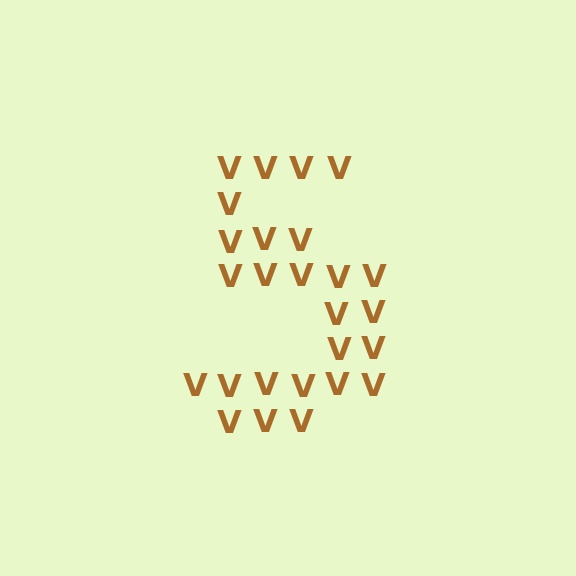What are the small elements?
The small elements are letter V's.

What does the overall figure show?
The overall figure shows the digit 5.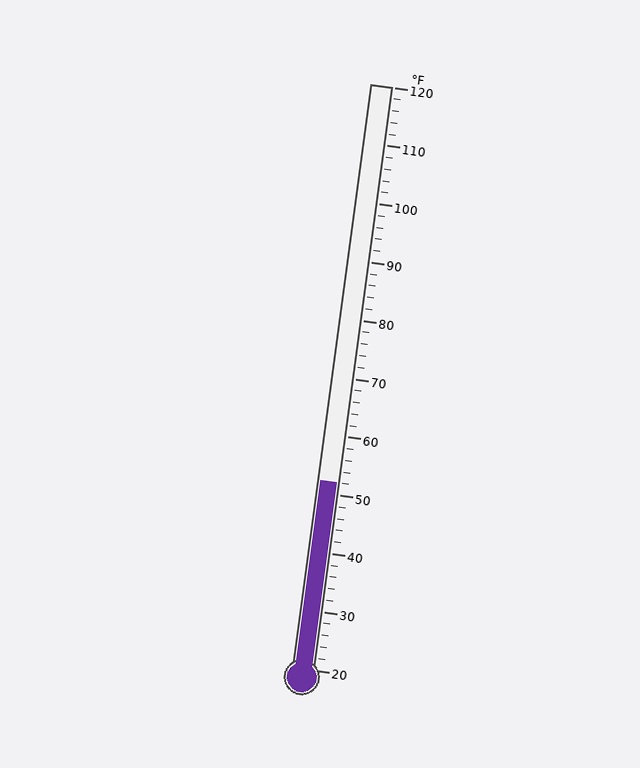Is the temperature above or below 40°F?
The temperature is above 40°F.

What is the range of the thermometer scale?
The thermometer scale ranges from 20°F to 120°F.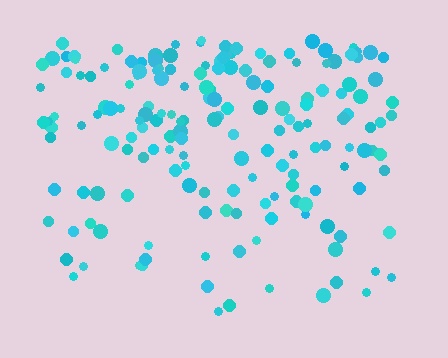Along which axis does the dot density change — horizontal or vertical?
Vertical.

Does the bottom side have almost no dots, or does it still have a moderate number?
Still a moderate number, just noticeably fewer than the top.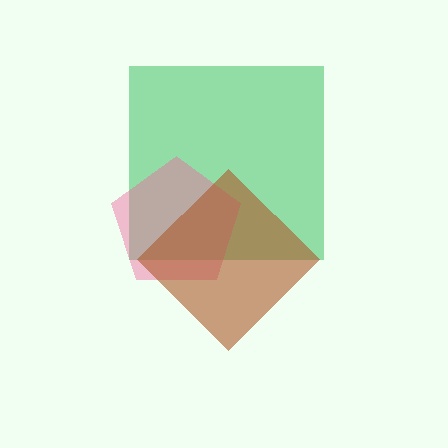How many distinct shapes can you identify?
There are 3 distinct shapes: a green square, a pink pentagon, a brown diamond.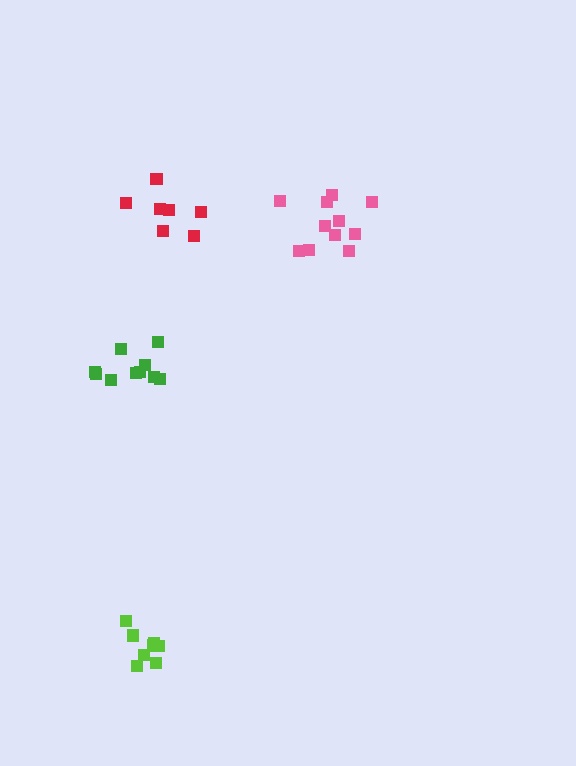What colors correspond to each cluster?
The clusters are colored: pink, green, lime, red.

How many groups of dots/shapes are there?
There are 4 groups.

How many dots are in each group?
Group 1: 11 dots, Group 2: 10 dots, Group 3: 8 dots, Group 4: 8 dots (37 total).